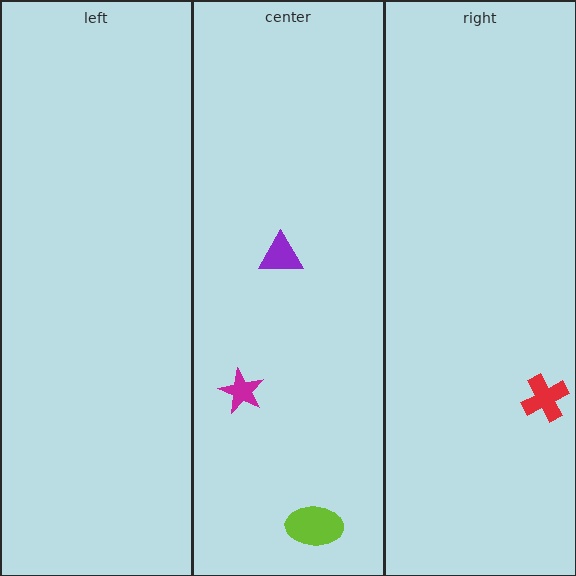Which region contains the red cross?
The right region.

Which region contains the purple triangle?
The center region.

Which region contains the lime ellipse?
The center region.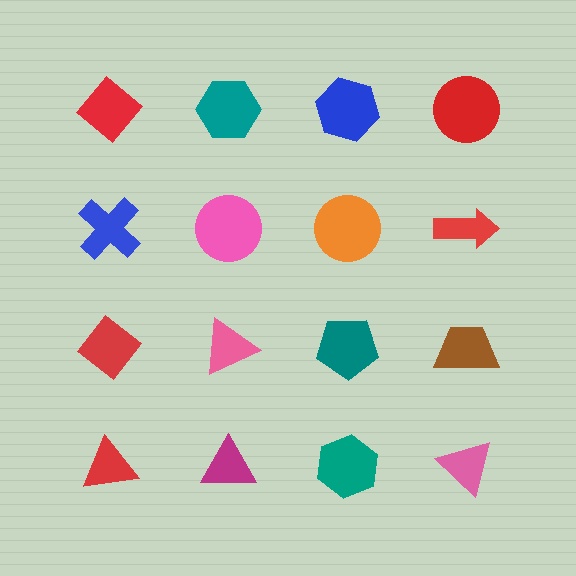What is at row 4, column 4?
A pink triangle.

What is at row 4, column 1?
A red triangle.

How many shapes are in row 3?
4 shapes.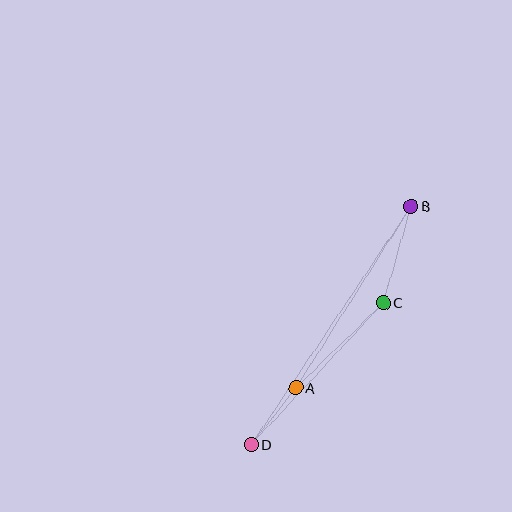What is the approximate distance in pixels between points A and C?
The distance between A and C is approximately 122 pixels.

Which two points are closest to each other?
Points A and D are closest to each other.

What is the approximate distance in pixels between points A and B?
The distance between A and B is approximately 215 pixels.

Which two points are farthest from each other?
Points B and D are farthest from each other.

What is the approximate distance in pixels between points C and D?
The distance between C and D is approximately 194 pixels.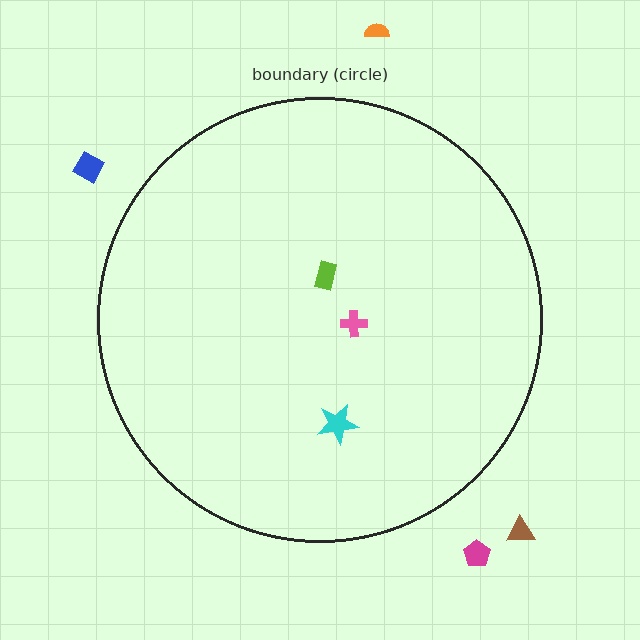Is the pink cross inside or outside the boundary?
Inside.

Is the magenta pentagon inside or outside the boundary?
Outside.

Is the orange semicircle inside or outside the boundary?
Outside.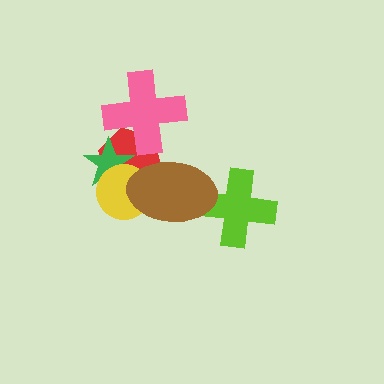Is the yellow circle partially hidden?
Yes, it is partially covered by another shape.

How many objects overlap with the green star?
2 objects overlap with the green star.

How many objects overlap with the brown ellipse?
3 objects overlap with the brown ellipse.